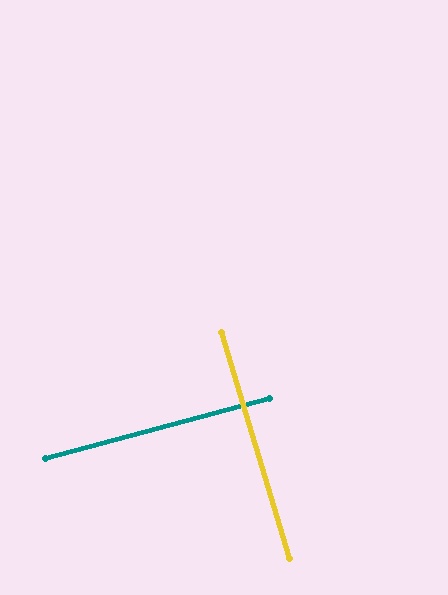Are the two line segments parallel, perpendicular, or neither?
Perpendicular — they meet at approximately 88°.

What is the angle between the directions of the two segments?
Approximately 88 degrees.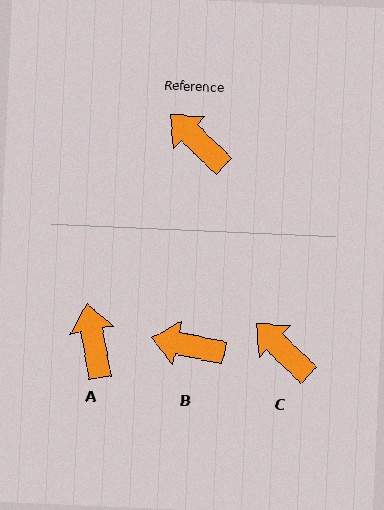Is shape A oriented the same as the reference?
No, it is off by about 35 degrees.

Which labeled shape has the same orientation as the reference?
C.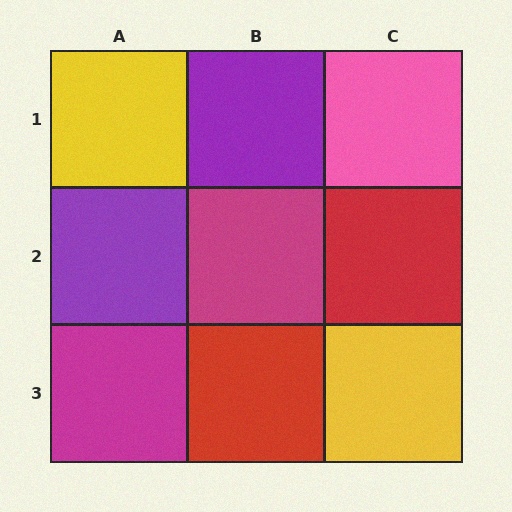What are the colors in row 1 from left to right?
Yellow, purple, pink.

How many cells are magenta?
2 cells are magenta.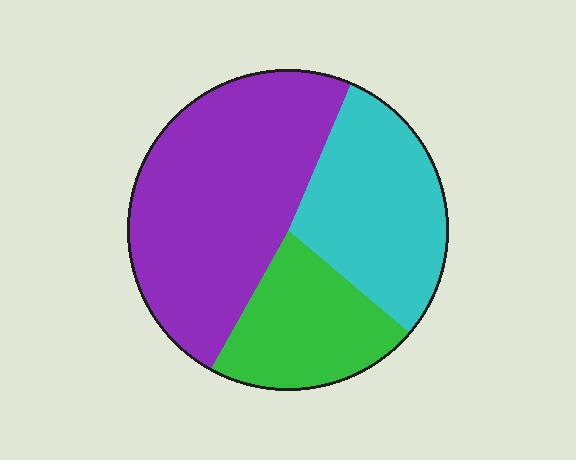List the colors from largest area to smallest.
From largest to smallest: purple, cyan, green.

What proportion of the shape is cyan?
Cyan takes up about one third (1/3) of the shape.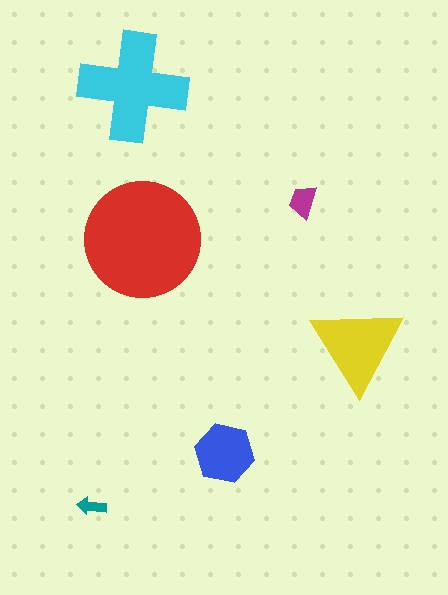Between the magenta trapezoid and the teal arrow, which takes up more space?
The magenta trapezoid.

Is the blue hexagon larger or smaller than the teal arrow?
Larger.